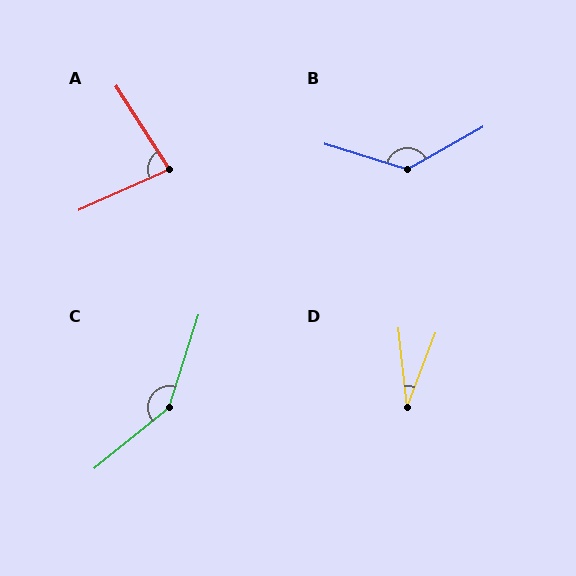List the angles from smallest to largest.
D (27°), A (82°), B (134°), C (147°).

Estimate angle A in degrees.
Approximately 82 degrees.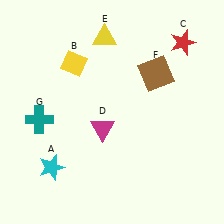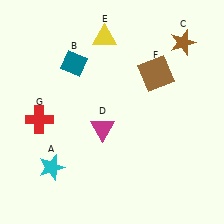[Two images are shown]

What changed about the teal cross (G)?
In Image 1, G is teal. In Image 2, it changed to red.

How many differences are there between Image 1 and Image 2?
There are 3 differences between the two images.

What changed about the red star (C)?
In Image 1, C is red. In Image 2, it changed to brown.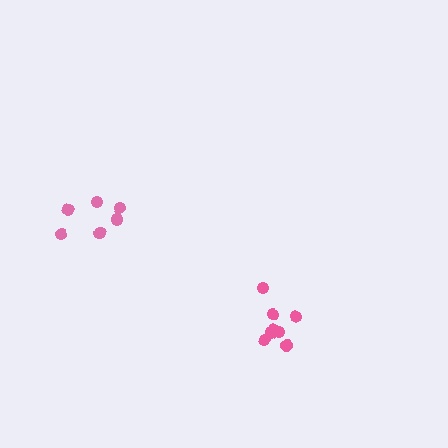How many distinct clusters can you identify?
There are 2 distinct clusters.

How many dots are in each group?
Group 1: 6 dots, Group 2: 8 dots (14 total).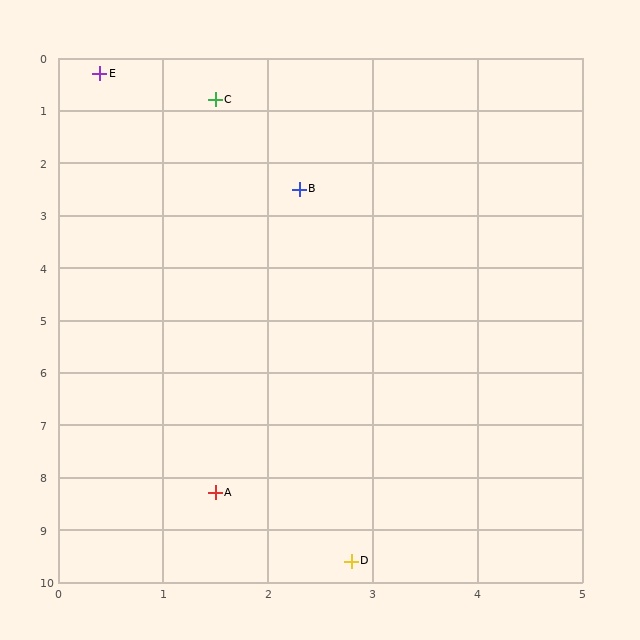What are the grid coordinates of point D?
Point D is at approximately (2.8, 9.6).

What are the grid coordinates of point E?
Point E is at approximately (0.4, 0.3).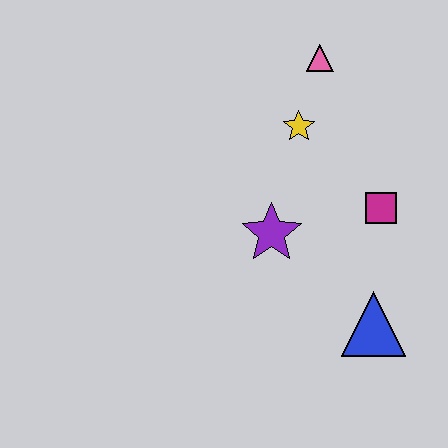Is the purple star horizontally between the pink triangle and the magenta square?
No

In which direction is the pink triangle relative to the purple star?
The pink triangle is above the purple star.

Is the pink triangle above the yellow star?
Yes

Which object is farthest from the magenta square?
The pink triangle is farthest from the magenta square.